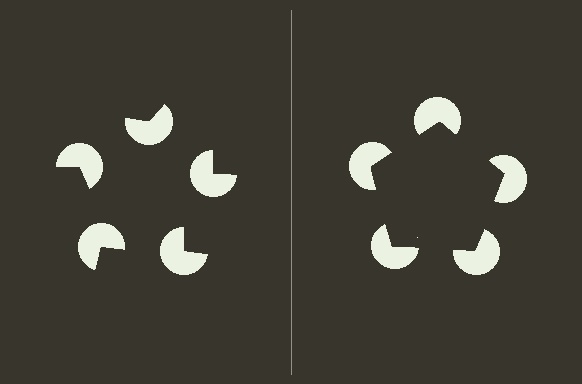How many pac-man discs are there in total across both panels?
10 — 5 on each side.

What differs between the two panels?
The pac-man discs are positioned identically on both sides; only the wedge orientations differ. On the right they align to a pentagon; on the left they are misaligned.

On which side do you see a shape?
An illusory pentagon appears on the right side. On the left side the wedge cuts are rotated, so no coherent shape forms.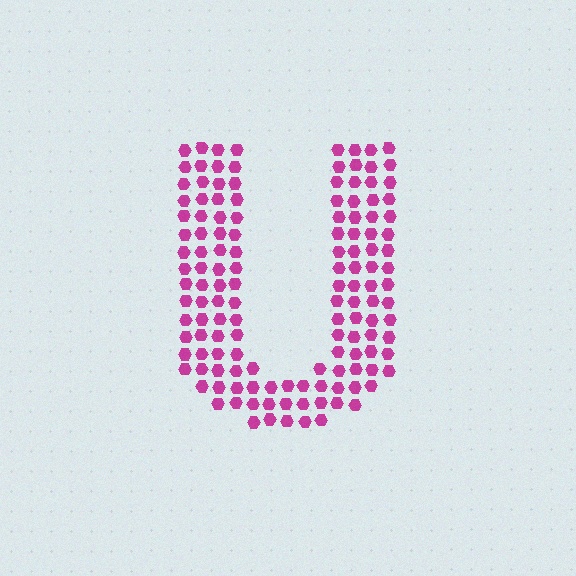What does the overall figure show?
The overall figure shows the letter U.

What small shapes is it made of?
It is made of small hexagons.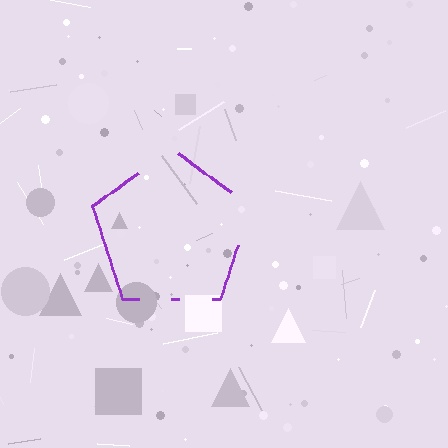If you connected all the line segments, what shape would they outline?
They would outline a pentagon.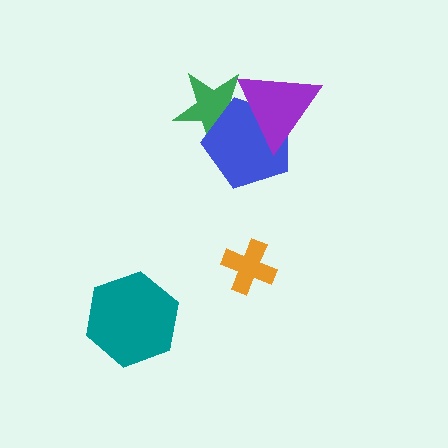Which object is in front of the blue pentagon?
The purple triangle is in front of the blue pentagon.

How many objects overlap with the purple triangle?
2 objects overlap with the purple triangle.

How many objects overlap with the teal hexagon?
0 objects overlap with the teal hexagon.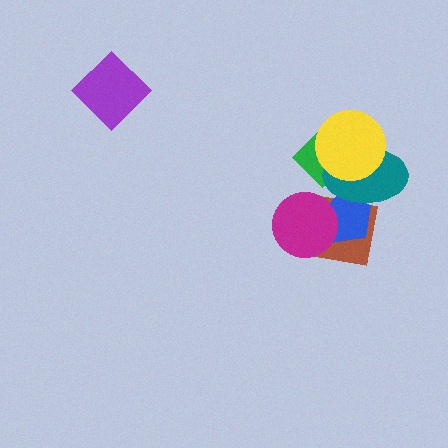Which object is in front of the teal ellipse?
The yellow circle is in front of the teal ellipse.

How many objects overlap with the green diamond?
2 objects overlap with the green diamond.